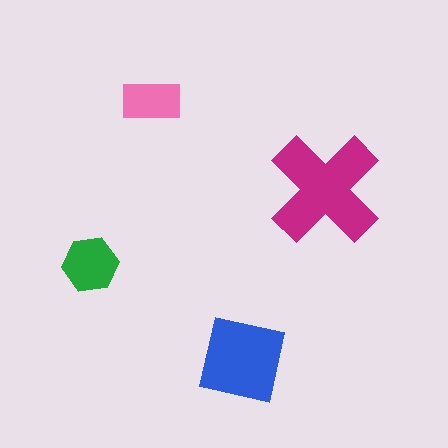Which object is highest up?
The pink rectangle is topmost.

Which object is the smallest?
The pink rectangle.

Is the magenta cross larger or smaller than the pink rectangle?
Larger.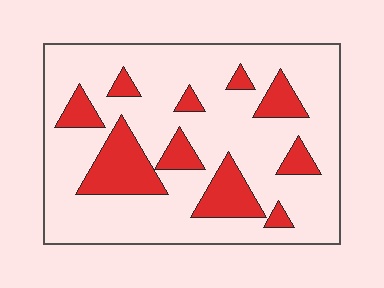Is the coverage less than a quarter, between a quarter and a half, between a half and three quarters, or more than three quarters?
Less than a quarter.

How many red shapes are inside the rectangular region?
10.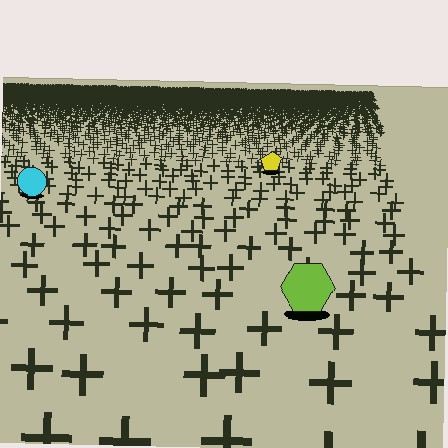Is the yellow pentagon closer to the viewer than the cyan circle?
No. The cyan circle is closer — you can tell from the texture gradient: the ground texture is coarser near it.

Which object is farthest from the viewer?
The yellow pentagon is farthest from the viewer. It appears smaller and the ground texture around it is denser.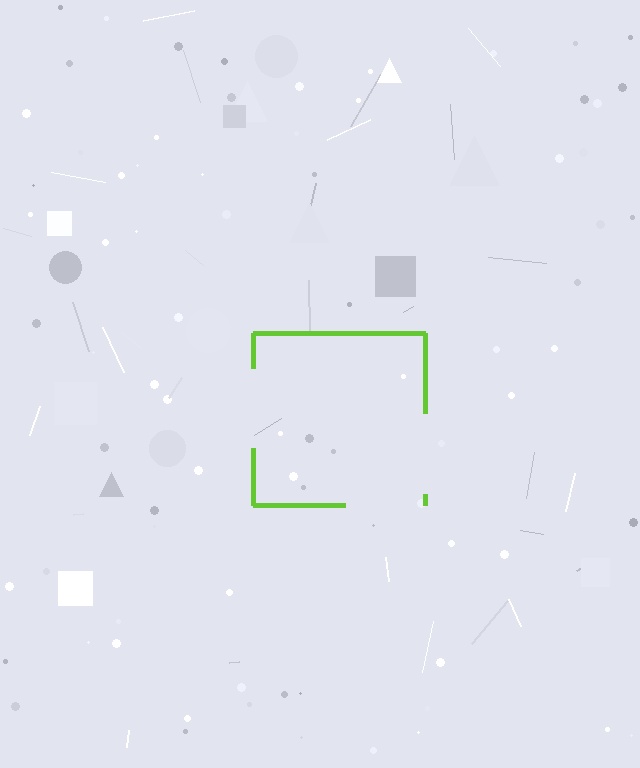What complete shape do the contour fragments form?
The contour fragments form a square.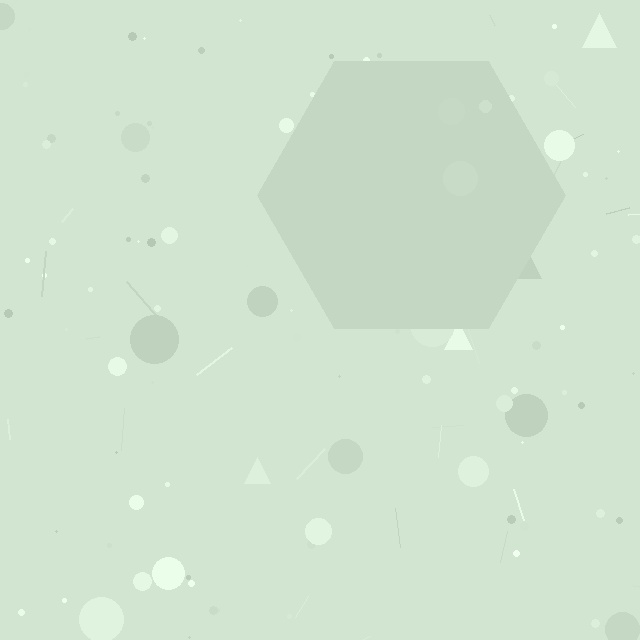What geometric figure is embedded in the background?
A hexagon is embedded in the background.